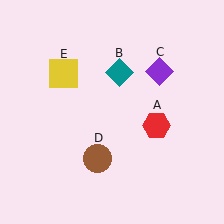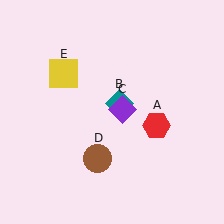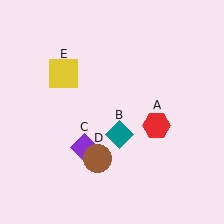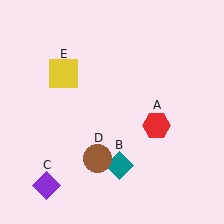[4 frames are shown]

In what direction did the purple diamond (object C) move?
The purple diamond (object C) moved down and to the left.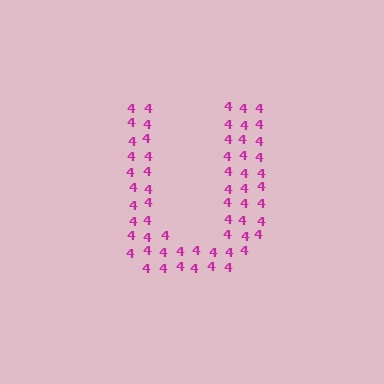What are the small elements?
The small elements are digit 4's.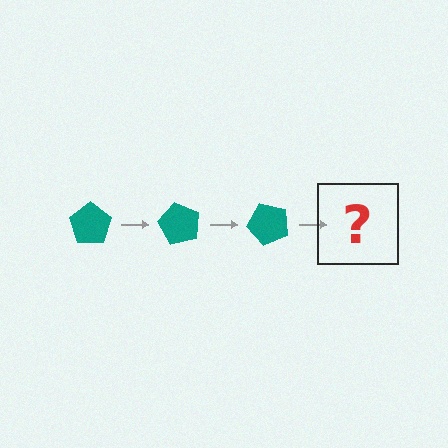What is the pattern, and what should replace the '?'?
The pattern is that the pentagon rotates 60 degrees each step. The '?' should be a teal pentagon rotated 180 degrees.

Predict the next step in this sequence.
The next step is a teal pentagon rotated 180 degrees.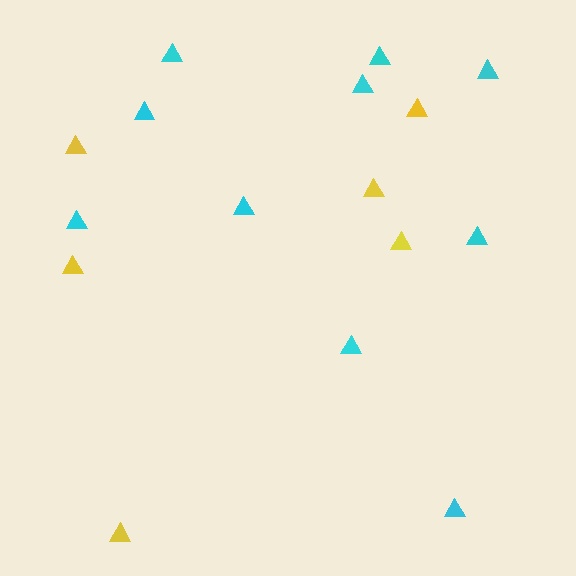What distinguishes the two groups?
There are 2 groups: one group of cyan triangles (10) and one group of yellow triangles (6).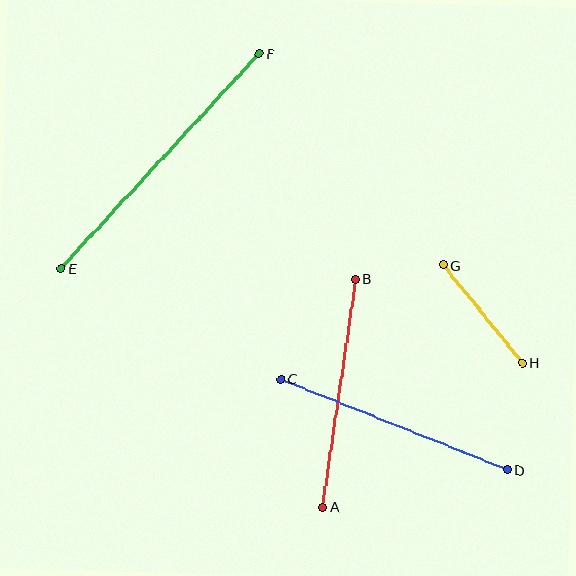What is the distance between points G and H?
The distance is approximately 126 pixels.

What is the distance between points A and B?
The distance is approximately 231 pixels.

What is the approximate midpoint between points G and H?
The midpoint is at approximately (483, 314) pixels.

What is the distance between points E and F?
The distance is approximately 292 pixels.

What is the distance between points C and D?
The distance is approximately 244 pixels.